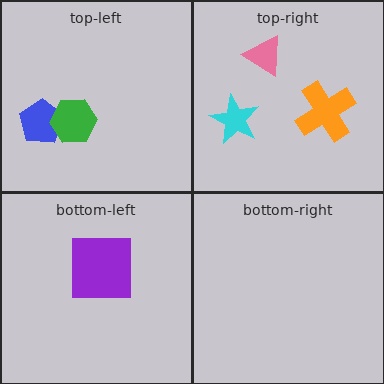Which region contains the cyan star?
The top-right region.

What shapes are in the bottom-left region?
The purple square.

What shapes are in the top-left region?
The blue pentagon, the green hexagon.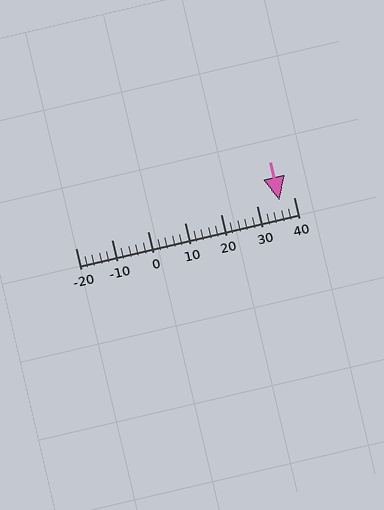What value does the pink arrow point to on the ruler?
The pink arrow points to approximately 36.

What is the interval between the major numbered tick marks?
The major tick marks are spaced 10 units apart.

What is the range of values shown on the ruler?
The ruler shows values from -20 to 40.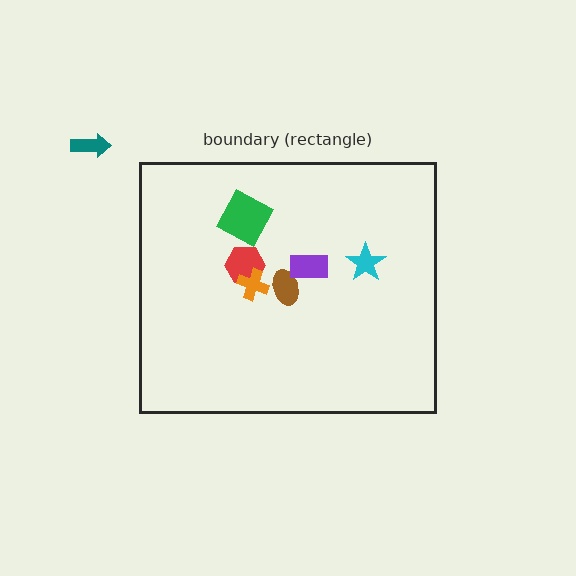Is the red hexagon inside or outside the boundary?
Inside.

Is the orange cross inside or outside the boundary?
Inside.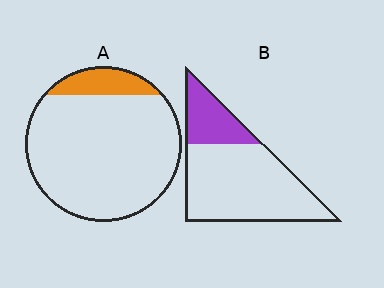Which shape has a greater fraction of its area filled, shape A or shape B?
Shape B.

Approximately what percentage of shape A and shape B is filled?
A is approximately 15% and B is approximately 25%.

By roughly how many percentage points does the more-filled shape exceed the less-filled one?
By roughly 10 percentage points (B over A).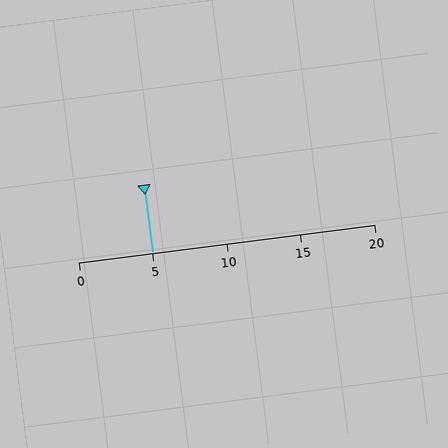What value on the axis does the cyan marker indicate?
The marker indicates approximately 5.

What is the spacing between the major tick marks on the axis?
The major ticks are spaced 5 apart.